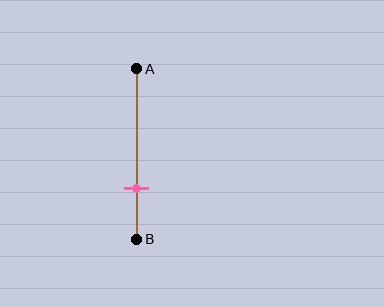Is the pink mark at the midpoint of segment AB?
No, the mark is at about 70% from A, not at the 50% midpoint.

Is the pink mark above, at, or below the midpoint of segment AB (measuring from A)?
The pink mark is below the midpoint of segment AB.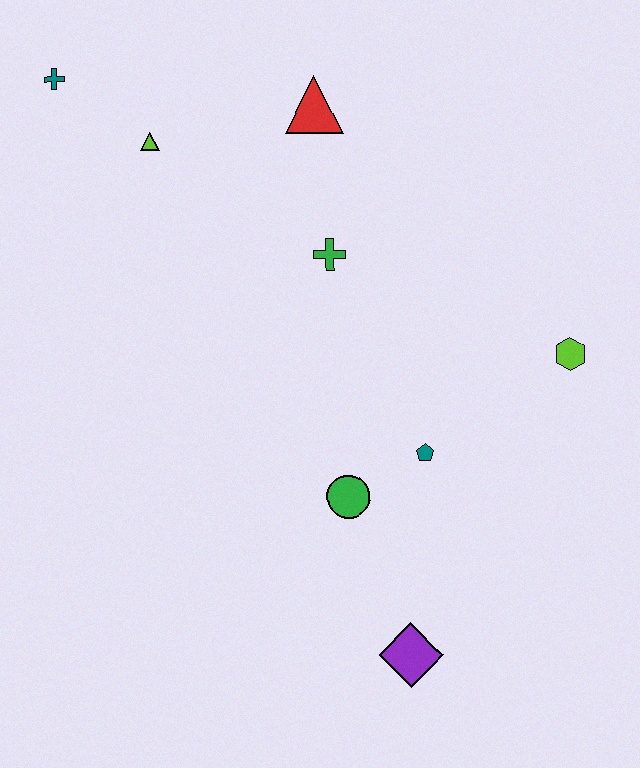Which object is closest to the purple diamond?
The green circle is closest to the purple diamond.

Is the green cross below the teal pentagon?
No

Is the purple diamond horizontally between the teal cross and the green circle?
No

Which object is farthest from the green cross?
The purple diamond is farthest from the green cross.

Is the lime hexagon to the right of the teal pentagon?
Yes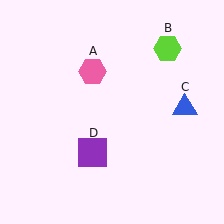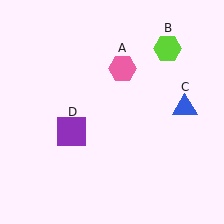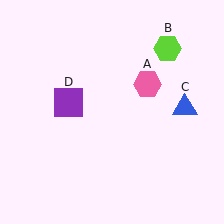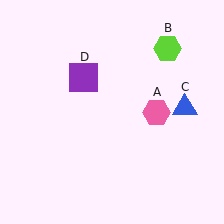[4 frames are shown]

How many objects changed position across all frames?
2 objects changed position: pink hexagon (object A), purple square (object D).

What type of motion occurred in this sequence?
The pink hexagon (object A), purple square (object D) rotated clockwise around the center of the scene.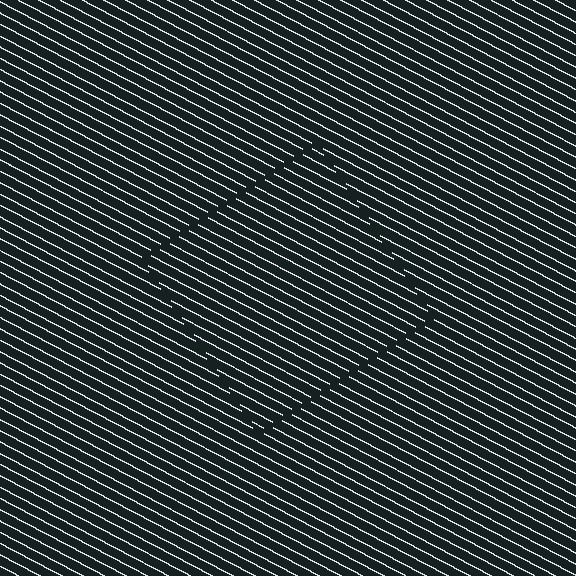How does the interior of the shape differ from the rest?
The interior of the shape contains the same grating, shifted by half a period — the contour is defined by the phase discontinuity where line-ends from the inner and outer gratings abut.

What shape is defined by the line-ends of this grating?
An illusory square. The interior of the shape contains the same grating, shifted by half a period — the contour is defined by the phase discontinuity where line-ends from the inner and outer gratings abut.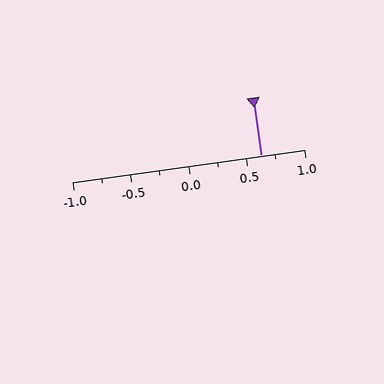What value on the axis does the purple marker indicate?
The marker indicates approximately 0.62.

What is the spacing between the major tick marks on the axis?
The major ticks are spaced 0.5 apart.